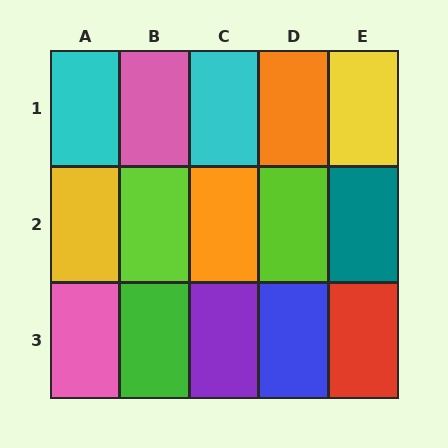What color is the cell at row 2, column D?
Lime.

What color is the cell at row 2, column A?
Yellow.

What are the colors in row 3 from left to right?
Pink, green, purple, blue, red.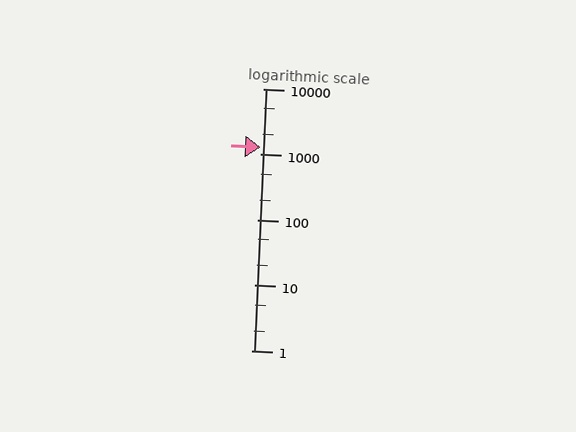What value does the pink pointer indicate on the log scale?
The pointer indicates approximately 1300.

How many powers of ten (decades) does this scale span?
The scale spans 4 decades, from 1 to 10000.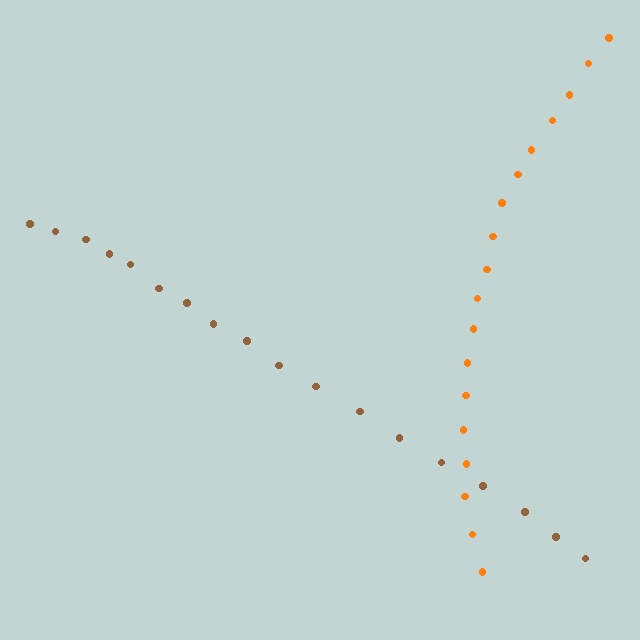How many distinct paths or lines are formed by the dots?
There are 2 distinct paths.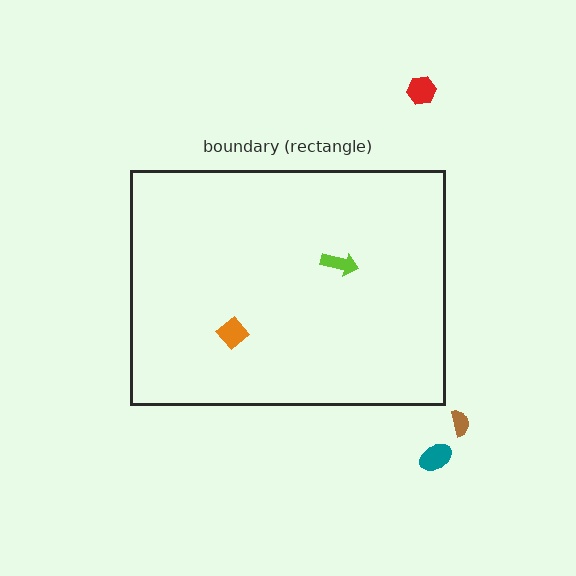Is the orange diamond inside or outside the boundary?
Inside.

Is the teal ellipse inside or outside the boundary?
Outside.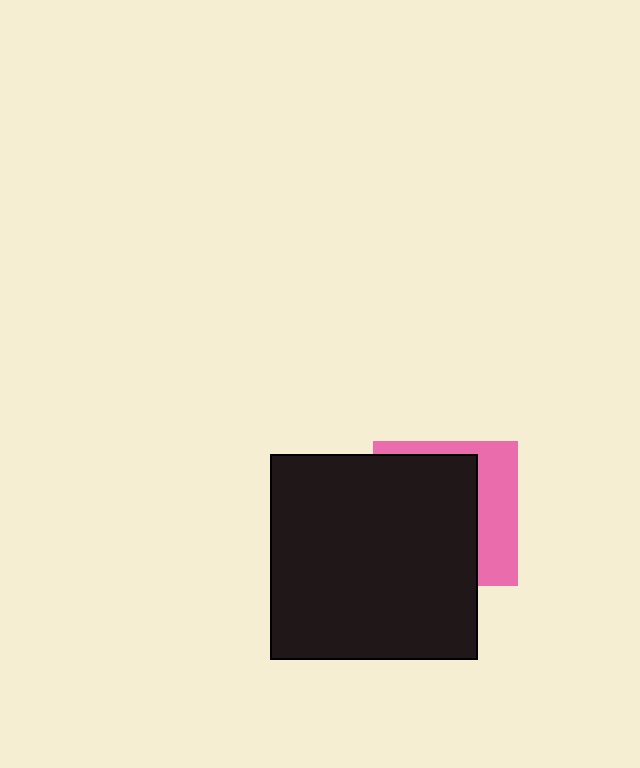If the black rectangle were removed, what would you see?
You would see the complete pink square.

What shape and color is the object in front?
The object in front is a black rectangle.